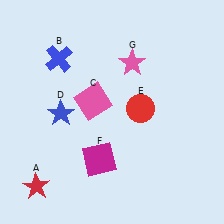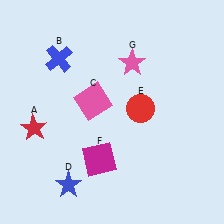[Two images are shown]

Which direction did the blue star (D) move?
The blue star (D) moved down.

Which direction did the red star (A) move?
The red star (A) moved up.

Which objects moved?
The objects that moved are: the red star (A), the blue star (D).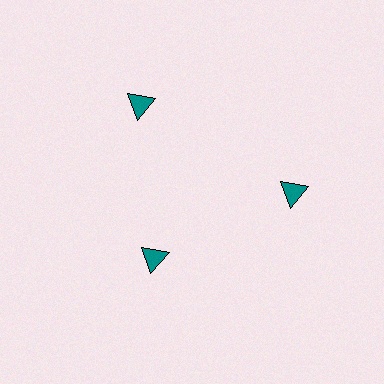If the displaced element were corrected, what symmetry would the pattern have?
It would have 3-fold rotational symmetry — the pattern would map onto itself every 120 degrees.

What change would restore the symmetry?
The symmetry would be restored by moving it outward, back onto the ring so that all 3 triangles sit at equal angles and equal distance from the center.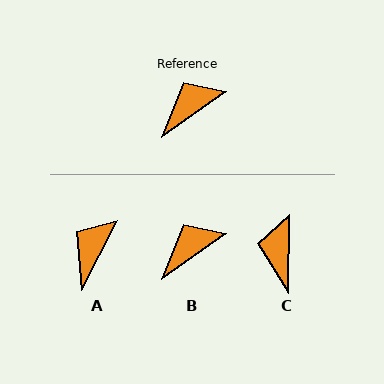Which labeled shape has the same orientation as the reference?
B.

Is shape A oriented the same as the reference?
No, it is off by about 27 degrees.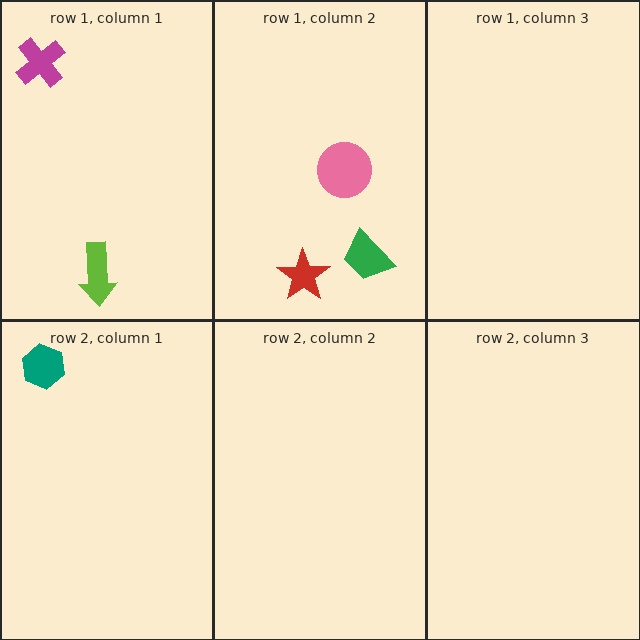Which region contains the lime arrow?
The row 1, column 1 region.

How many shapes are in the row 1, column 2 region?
3.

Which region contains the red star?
The row 1, column 2 region.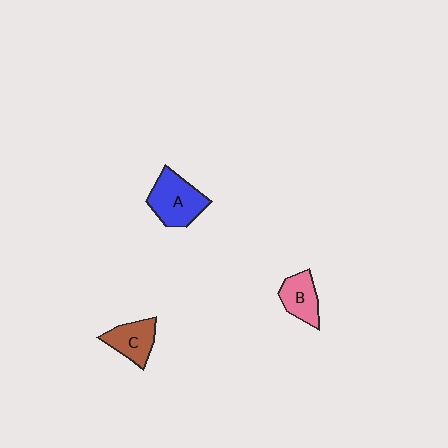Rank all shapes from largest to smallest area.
From largest to smallest: A (blue), C (brown), B (pink).